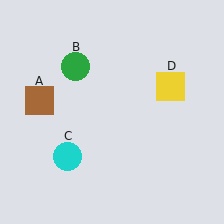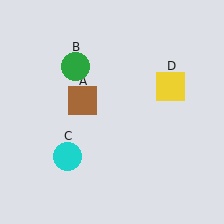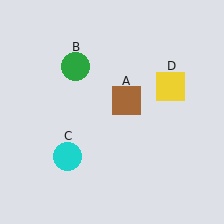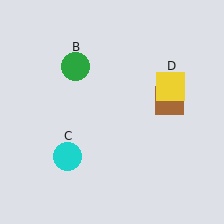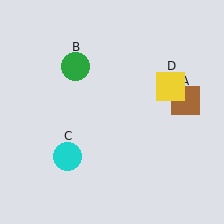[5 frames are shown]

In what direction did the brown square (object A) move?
The brown square (object A) moved right.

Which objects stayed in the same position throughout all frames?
Green circle (object B) and cyan circle (object C) and yellow square (object D) remained stationary.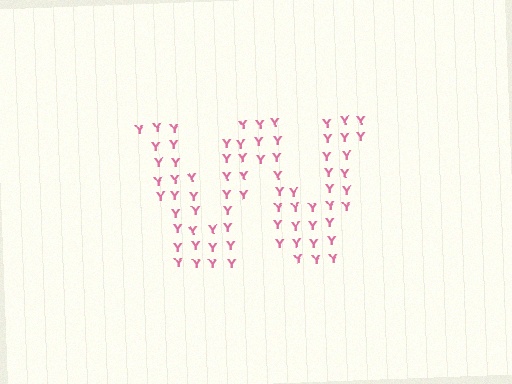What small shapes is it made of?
It is made of small letter Y's.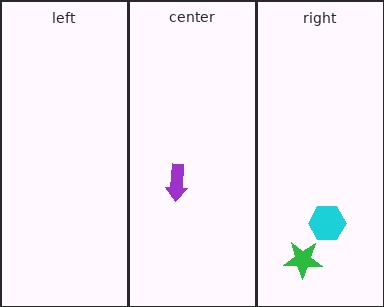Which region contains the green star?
The right region.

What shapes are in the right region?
The green star, the cyan hexagon.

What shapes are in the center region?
The purple arrow.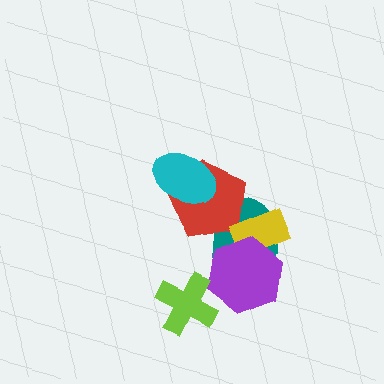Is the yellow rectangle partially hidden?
Yes, it is partially covered by another shape.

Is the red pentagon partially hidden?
Yes, it is partially covered by another shape.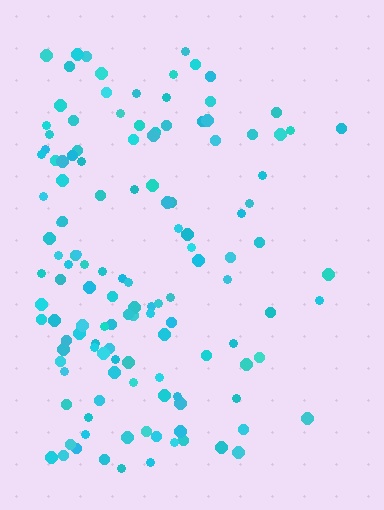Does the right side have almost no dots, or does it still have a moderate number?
Still a moderate number, just noticeably fewer than the left.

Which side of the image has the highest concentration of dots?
The left.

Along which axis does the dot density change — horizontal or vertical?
Horizontal.